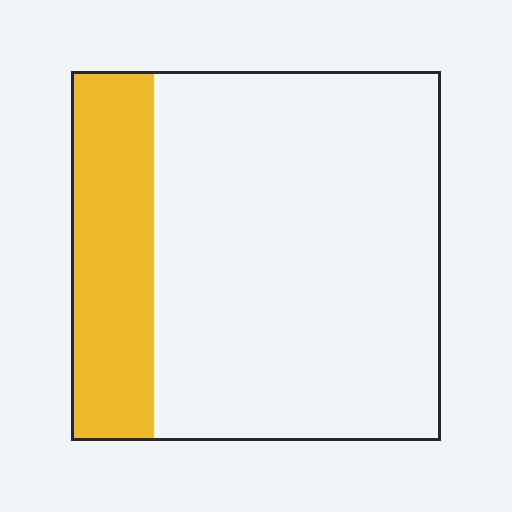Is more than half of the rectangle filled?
No.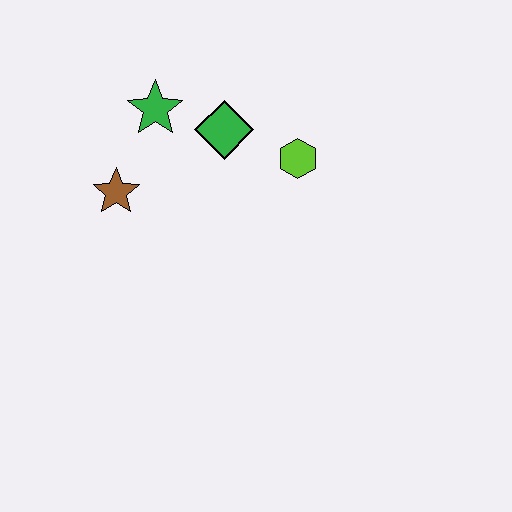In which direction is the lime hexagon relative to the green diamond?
The lime hexagon is to the right of the green diamond.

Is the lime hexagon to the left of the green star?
No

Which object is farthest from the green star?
The lime hexagon is farthest from the green star.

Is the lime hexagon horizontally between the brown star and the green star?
No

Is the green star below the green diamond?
No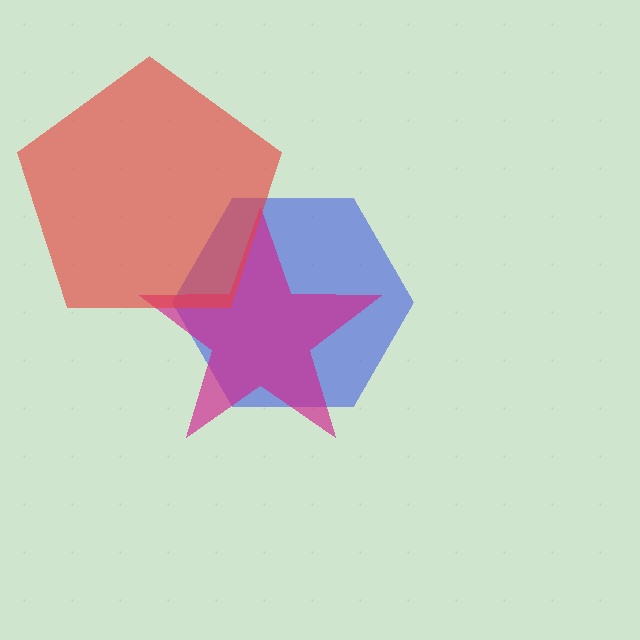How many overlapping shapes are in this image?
There are 3 overlapping shapes in the image.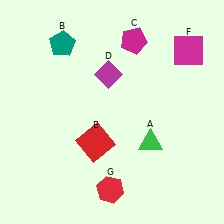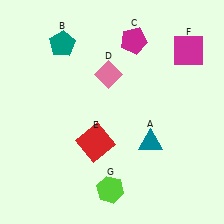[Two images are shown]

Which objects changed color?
A changed from green to teal. D changed from magenta to pink. G changed from red to lime.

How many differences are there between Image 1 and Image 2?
There are 3 differences between the two images.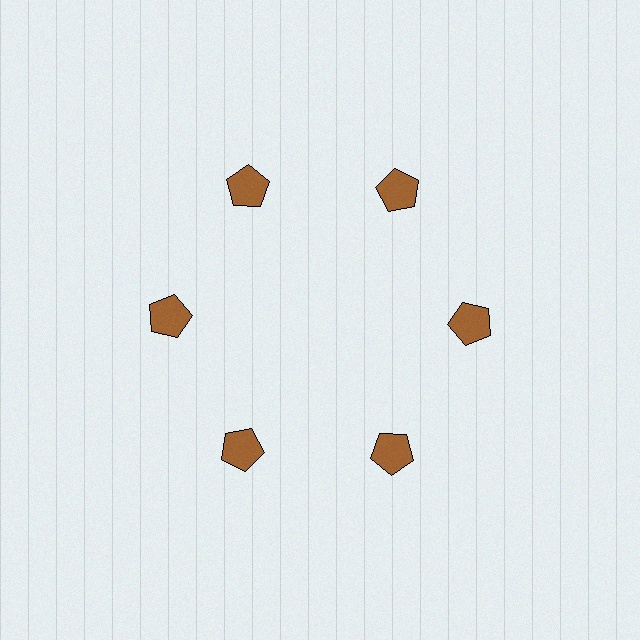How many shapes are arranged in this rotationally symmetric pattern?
There are 6 shapes, arranged in 6 groups of 1.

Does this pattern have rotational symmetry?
Yes, this pattern has 6-fold rotational symmetry. It looks the same after rotating 60 degrees around the center.